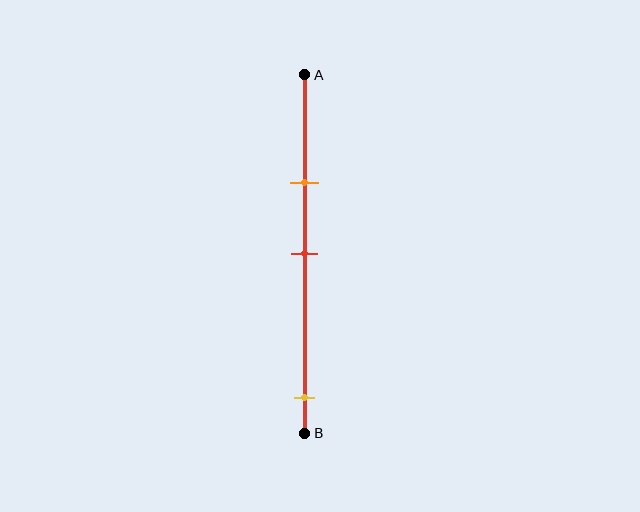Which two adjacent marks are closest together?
The orange and red marks are the closest adjacent pair.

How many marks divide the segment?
There are 3 marks dividing the segment.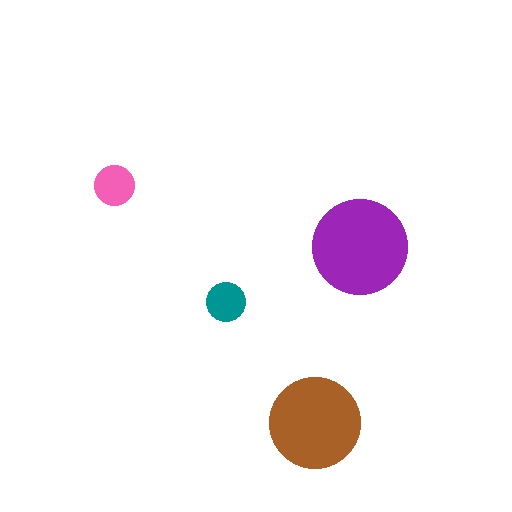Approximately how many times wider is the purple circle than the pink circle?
About 2.5 times wider.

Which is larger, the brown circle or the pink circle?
The brown one.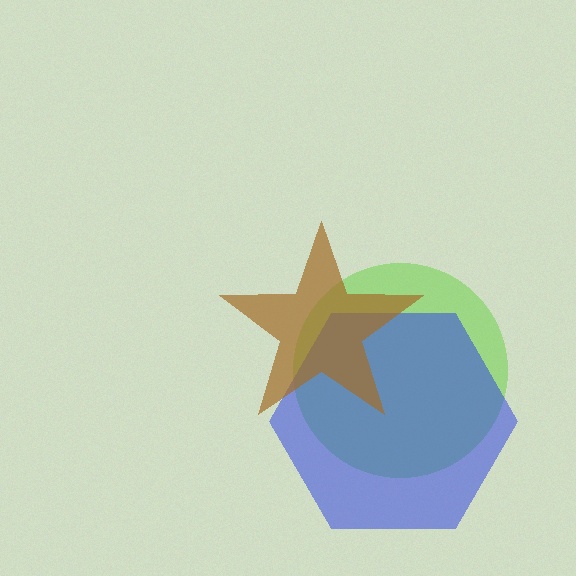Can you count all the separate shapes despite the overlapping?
Yes, there are 3 separate shapes.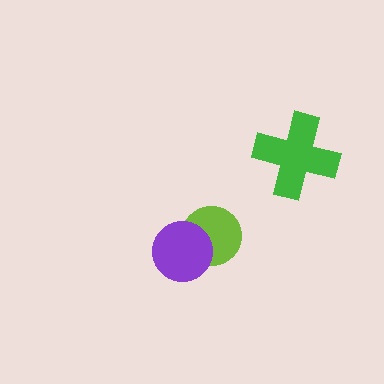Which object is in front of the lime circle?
The purple circle is in front of the lime circle.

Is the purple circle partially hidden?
No, no other shape covers it.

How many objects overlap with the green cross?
0 objects overlap with the green cross.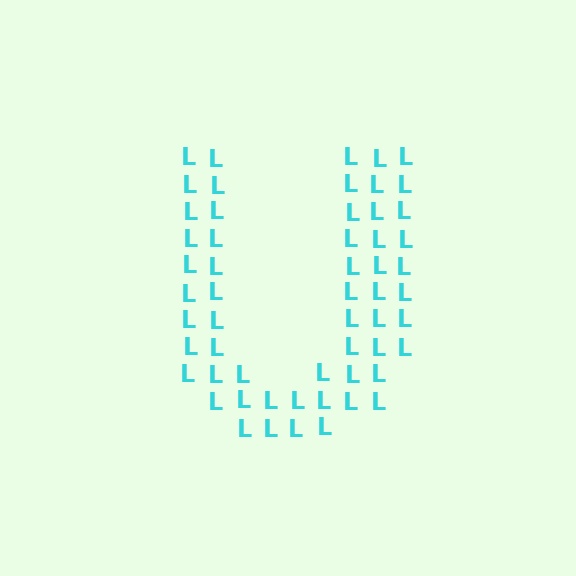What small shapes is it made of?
It is made of small letter L's.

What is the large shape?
The large shape is the letter U.